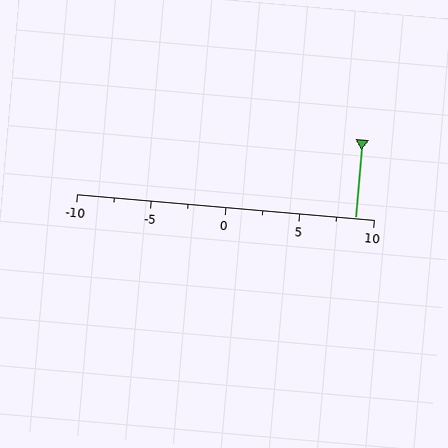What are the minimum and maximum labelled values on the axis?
The axis runs from -10 to 10.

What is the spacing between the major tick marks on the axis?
The major ticks are spaced 5 apart.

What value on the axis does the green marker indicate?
The marker indicates approximately 8.8.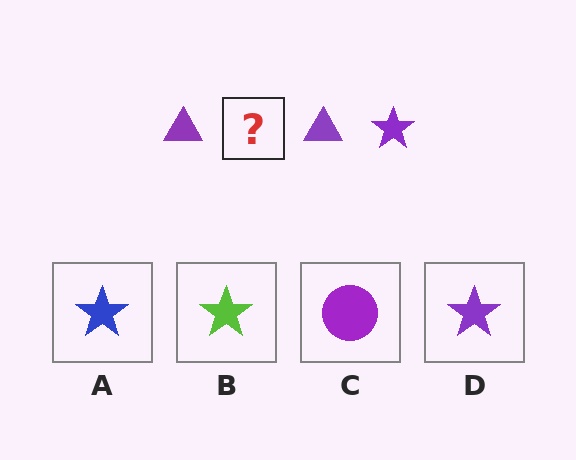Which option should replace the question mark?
Option D.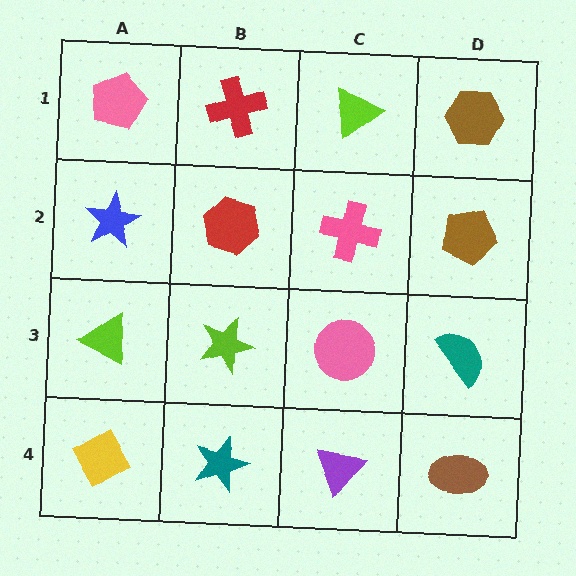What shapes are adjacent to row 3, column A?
A blue star (row 2, column A), a yellow diamond (row 4, column A), a lime star (row 3, column B).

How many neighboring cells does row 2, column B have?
4.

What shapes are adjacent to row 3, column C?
A pink cross (row 2, column C), a purple triangle (row 4, column C), a lime star (row 3, column B), a teal semicircle (row 3, column D).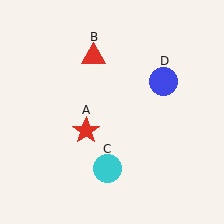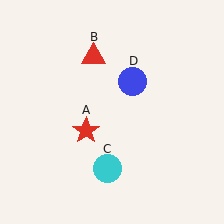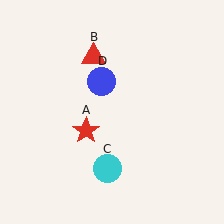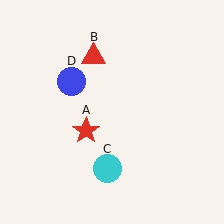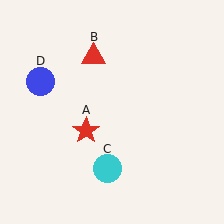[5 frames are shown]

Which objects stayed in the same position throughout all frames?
Red star (object A) and red triangle (object B) and cyan circle (object C) remained stationary.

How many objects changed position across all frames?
1 object changed position: blue circle (object D).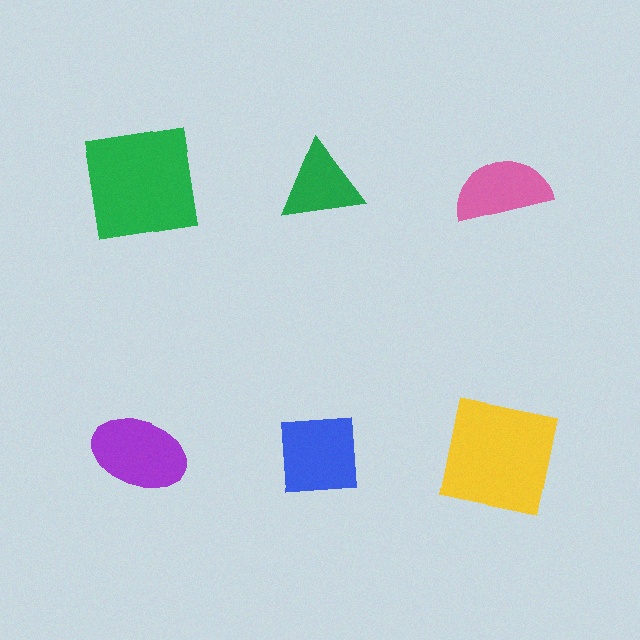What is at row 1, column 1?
A green square.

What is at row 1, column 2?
A green triangle.